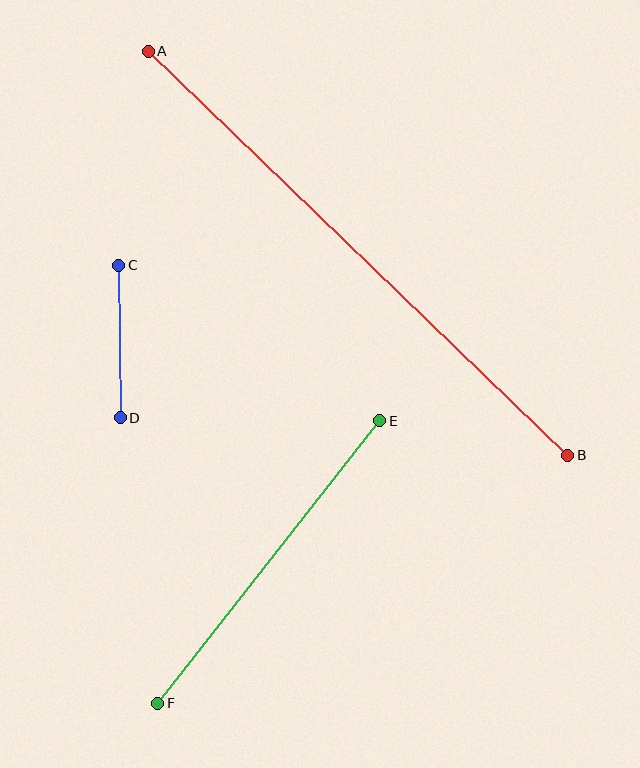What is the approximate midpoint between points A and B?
The midpoint is at approximately (358, 253) pixels.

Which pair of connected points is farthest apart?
Points A and B are farthest apart.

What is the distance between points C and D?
The distance is approximately 153 pixels.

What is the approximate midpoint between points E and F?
The midpoint is at approximately (269, 562) pixels.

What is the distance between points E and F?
The distance is approximately 359 pixels.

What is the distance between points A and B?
The distance is approximately 582 pixels.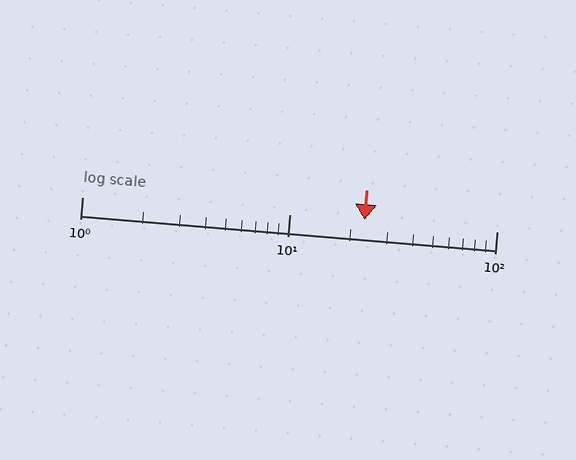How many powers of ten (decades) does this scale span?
The scale spans 2 decades, from 1 to 100.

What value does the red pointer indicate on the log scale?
The pointer indicates approximately 23.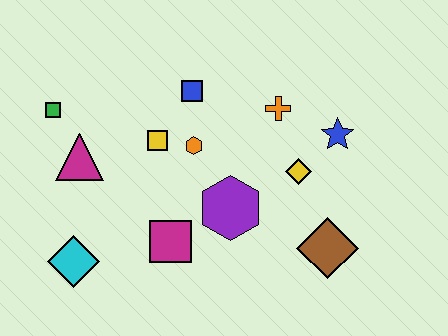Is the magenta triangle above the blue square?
No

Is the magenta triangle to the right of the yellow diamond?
No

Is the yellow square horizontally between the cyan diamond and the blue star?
Yes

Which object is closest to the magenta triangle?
The green square is closest to the magenta triangle.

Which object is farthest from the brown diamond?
The green square is farthest from the brown diamond.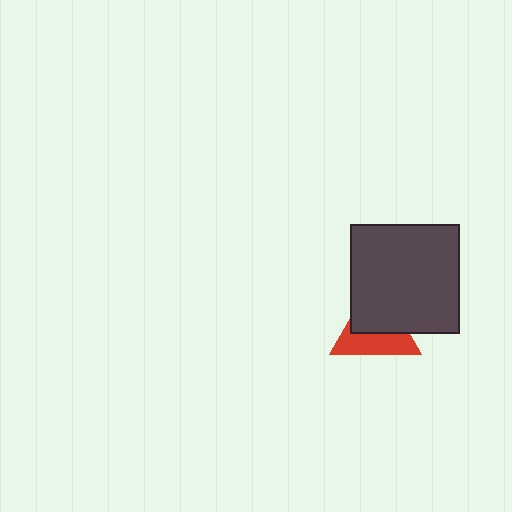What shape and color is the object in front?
The object in front is a dark gray square.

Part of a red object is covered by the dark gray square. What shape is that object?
It is a triangle.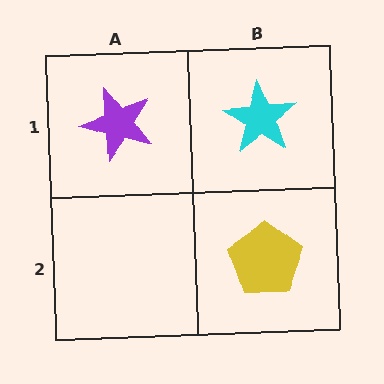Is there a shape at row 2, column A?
No, that cell is empty.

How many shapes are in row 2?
1 shape.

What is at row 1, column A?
A purple star.